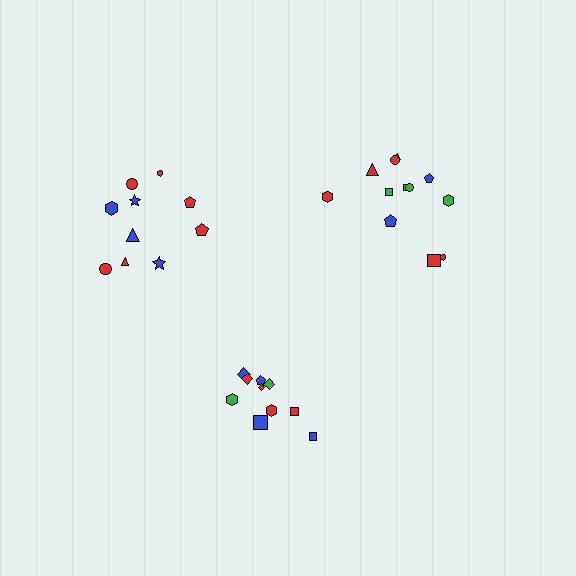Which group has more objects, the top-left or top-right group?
The top-right group.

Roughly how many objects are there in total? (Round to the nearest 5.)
Roughly 30 objects in total.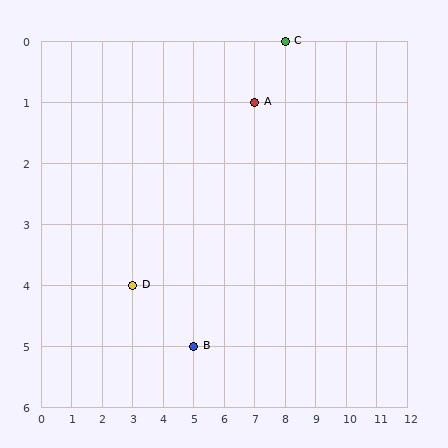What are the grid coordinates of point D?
Point D is at grid coordinates (3, 4).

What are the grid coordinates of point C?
Point C is at grid coordinates (8, 0).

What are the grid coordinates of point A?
Point A is at grid coordinates (7, 1).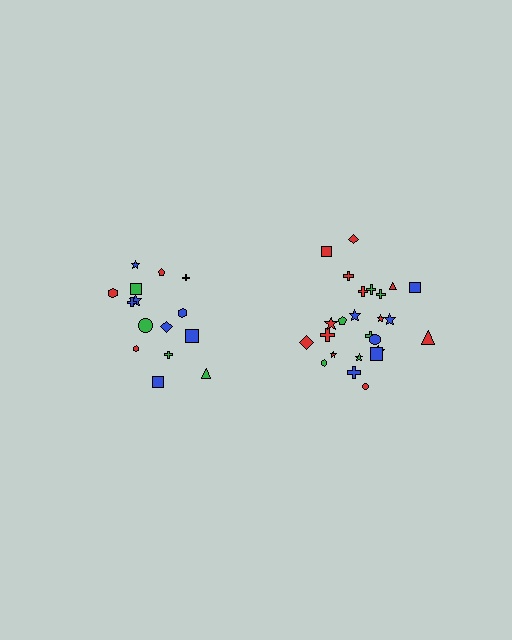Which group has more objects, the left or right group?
The right group.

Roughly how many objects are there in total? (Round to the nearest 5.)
Roughly 40 objects in total.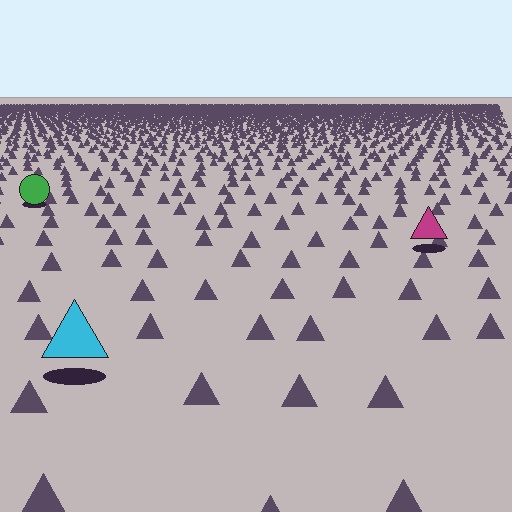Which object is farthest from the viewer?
The green circle is farthest from the viewer. It appears smaller and the ground texture around it is denser.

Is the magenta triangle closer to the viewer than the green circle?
Yes. The magenta triangle is closer — you can tell from the texture gradient: the ground texture is coarser near it.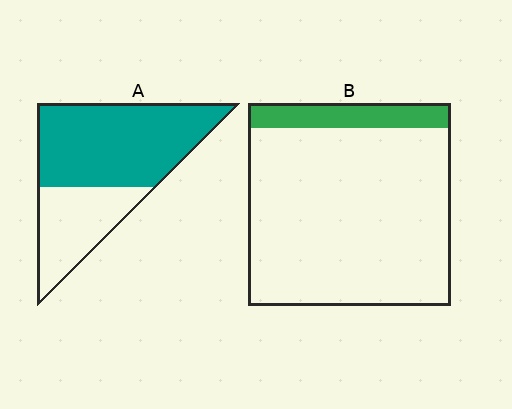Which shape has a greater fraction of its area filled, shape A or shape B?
Shape A.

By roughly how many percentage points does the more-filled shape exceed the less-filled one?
By roughly 55 percentage points (A over B).